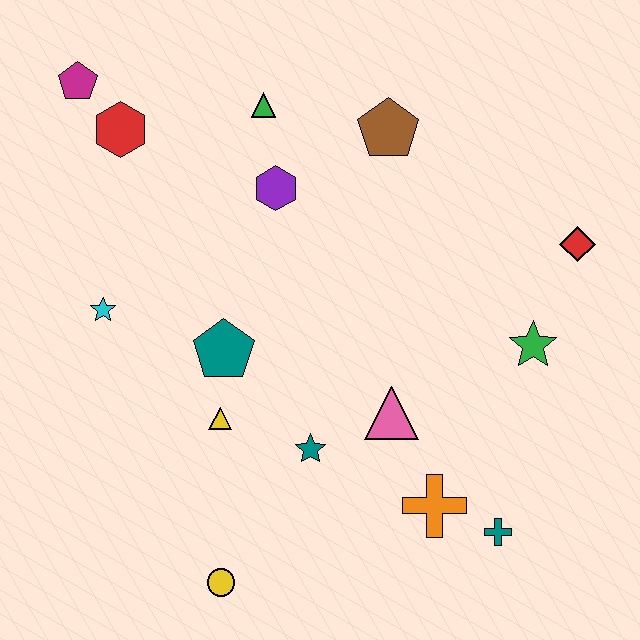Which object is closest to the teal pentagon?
The yellow triangle is closest to the teal pentagon.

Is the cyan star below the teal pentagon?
No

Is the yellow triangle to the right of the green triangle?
No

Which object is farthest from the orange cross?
The magenta pentagon is farthest from the orange cross.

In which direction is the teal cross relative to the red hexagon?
The teal cross is below the red hexagon.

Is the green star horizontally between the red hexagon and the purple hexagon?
No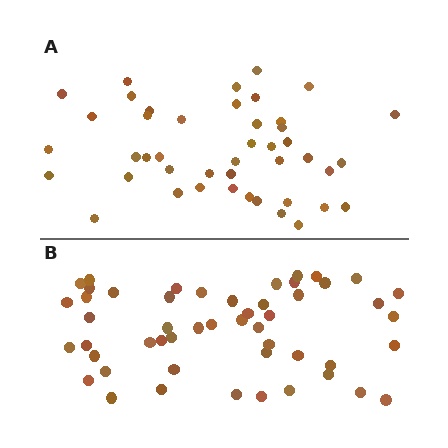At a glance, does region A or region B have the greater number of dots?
Region B (the bottom region) has more dots.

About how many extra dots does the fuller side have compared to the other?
Region B has roughly 8 or so more dots than region A.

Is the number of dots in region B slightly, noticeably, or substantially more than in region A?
Region B has only slightly more — the two regions are fairly close. The ratio is roughly 1.2 to 1.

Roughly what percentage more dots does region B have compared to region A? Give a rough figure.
About 15% more.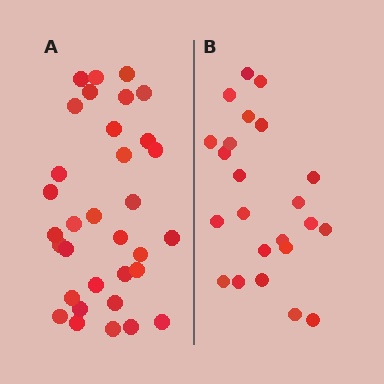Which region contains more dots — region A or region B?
Region A (the left region) has more dots.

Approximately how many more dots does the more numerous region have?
Region A has roughly 10 or so more dots than region B.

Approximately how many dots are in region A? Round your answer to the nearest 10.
About 30 dots. (The exact count is 33, which rounds to 30.)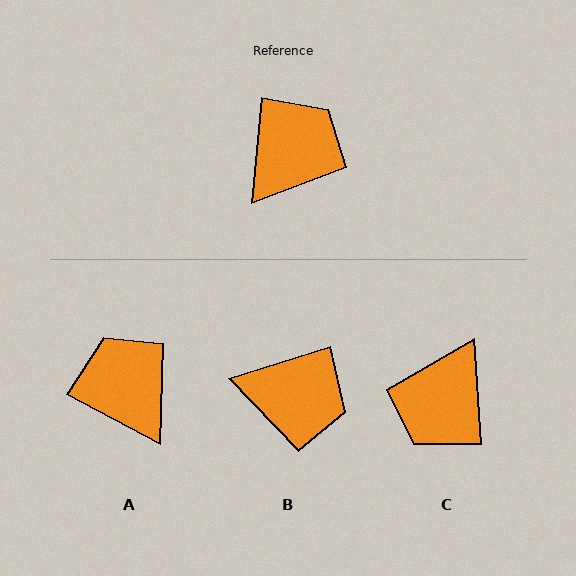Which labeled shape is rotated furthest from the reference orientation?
C, about 171 degrees away.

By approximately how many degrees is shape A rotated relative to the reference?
Approximately 67 degrees counter-clockwise.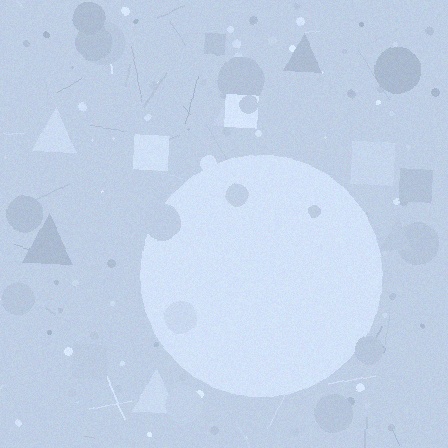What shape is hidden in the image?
A circle is hidden in the image.